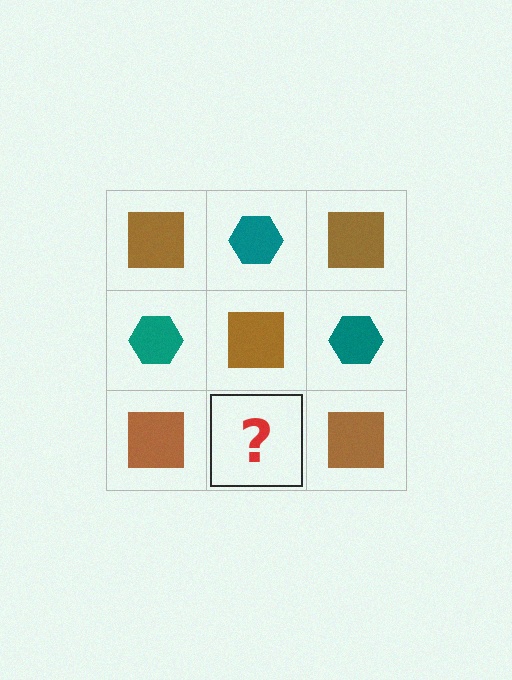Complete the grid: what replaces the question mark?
The question mark should be replaced with a teal hexagon.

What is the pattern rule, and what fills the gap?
The rule is that it alternates brown square and teal hexagon in a checkerboard pattern. The gap should be filled with a teal hexagon.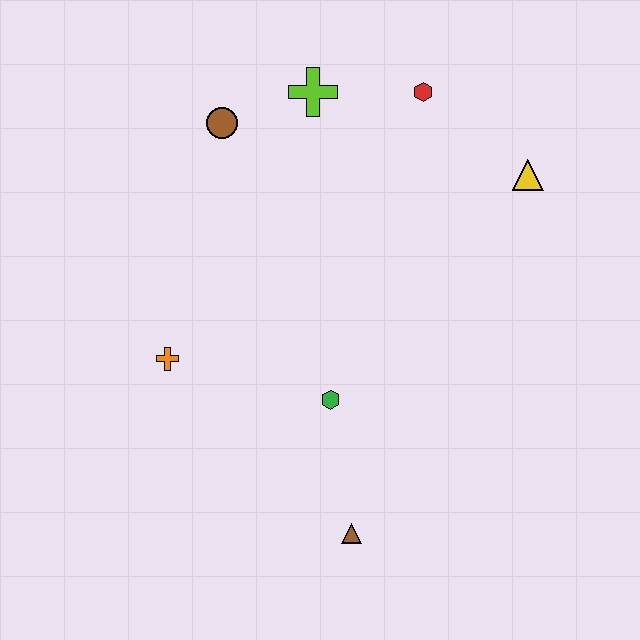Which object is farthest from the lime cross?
The brown triangle is farthest from the lime cross.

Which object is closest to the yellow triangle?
The red hexagon is closest to the yellow triangle.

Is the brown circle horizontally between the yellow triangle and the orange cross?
Yes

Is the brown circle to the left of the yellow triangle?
Yes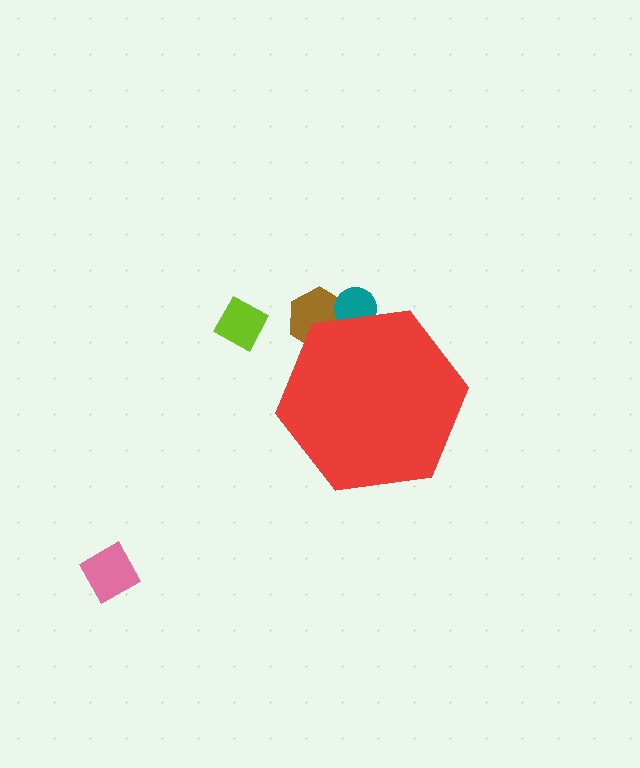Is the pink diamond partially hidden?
No, the pink diamond is fully visible.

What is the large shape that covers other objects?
A red hexagon.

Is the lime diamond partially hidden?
No, the lime diamond is fully visible.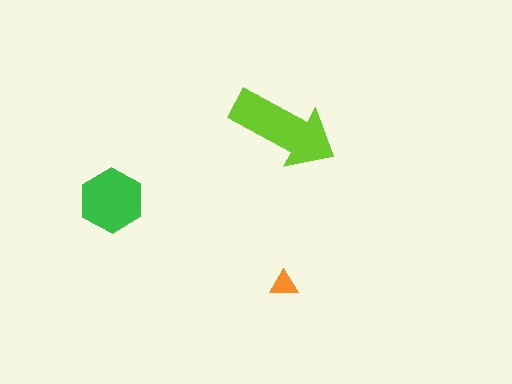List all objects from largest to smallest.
The lime arrow, the green hexagon, the orange triangle.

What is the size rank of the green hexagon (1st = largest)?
2nd.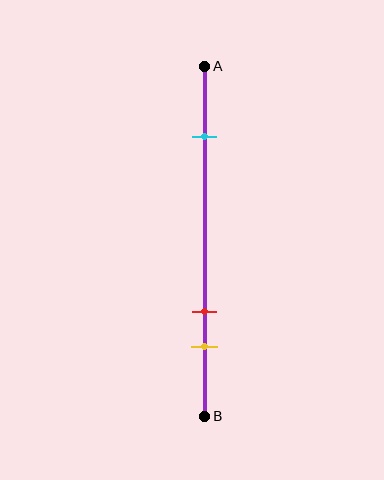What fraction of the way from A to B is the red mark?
The red mark is approximately 70% (0.7) of the way from A to B.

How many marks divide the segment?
There are 3 marks dividing the segment.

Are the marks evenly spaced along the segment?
No, the marks are not evenly spaced.